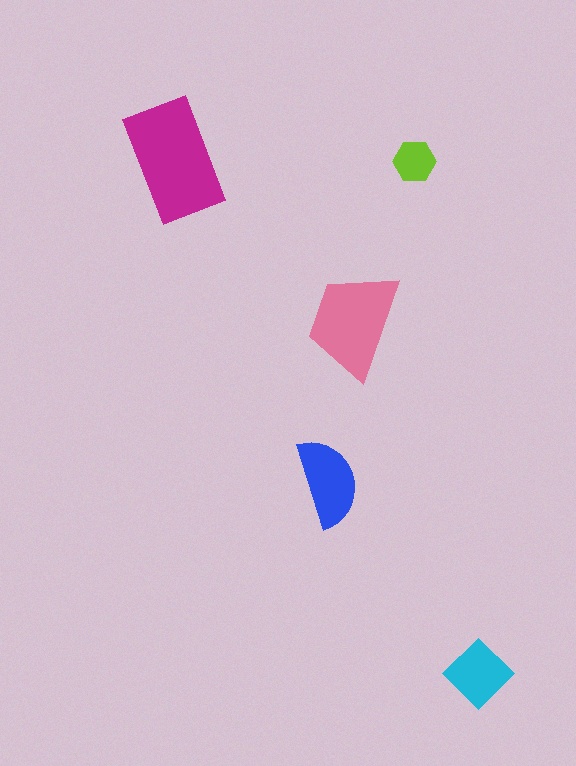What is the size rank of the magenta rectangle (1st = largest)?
1st.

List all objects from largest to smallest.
The magenta rectangle, the pink trapezoid, the blue semicircle, the cyan diamond, the lime hexagon.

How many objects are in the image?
There are 5 objects in the image.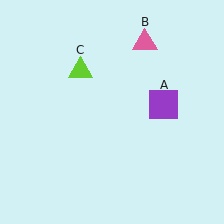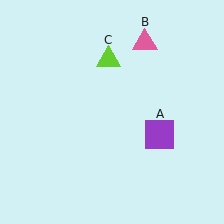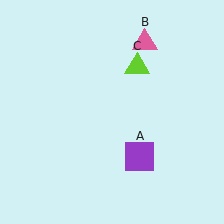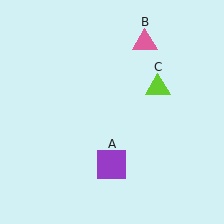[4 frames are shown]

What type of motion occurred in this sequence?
The purple square (object A), lime triangle (object C) rotated clockwise around the center of the scene.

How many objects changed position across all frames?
2 objects changed position: purple square (object A), lime triangle (object C).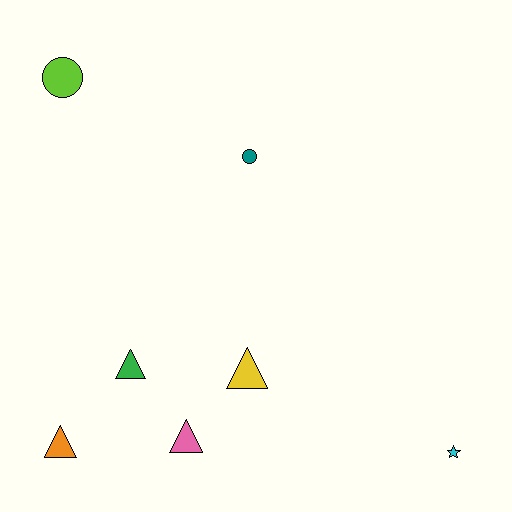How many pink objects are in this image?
There is 1 pink object.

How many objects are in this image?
There are 7 objects.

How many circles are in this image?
There are 2 circles.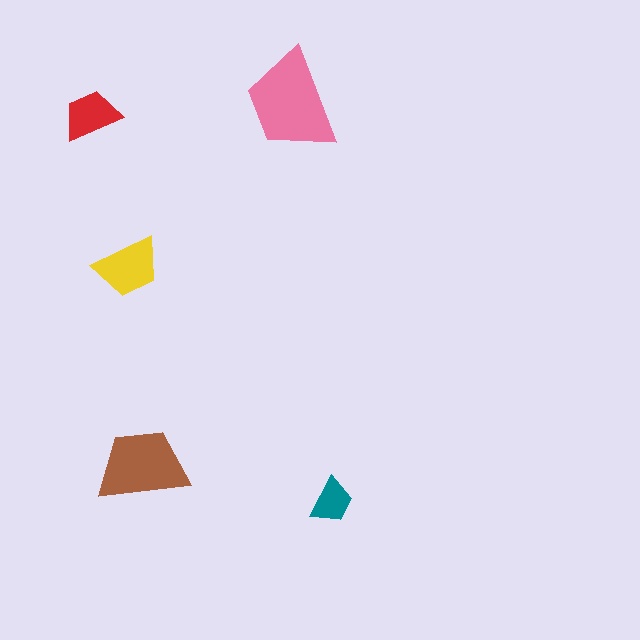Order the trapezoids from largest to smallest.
the pink one, the brown one, the yellow one, the red one, the teal one.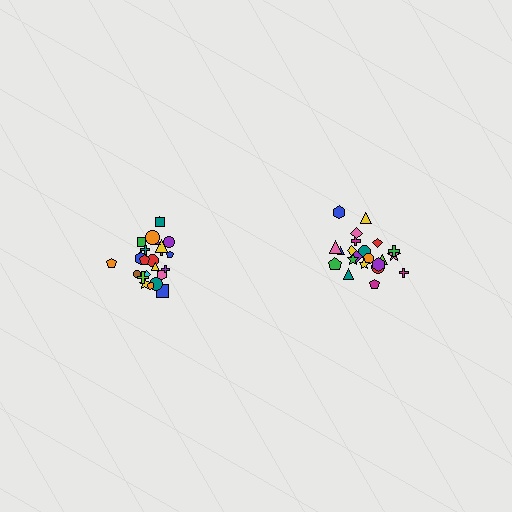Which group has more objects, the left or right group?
The left group.